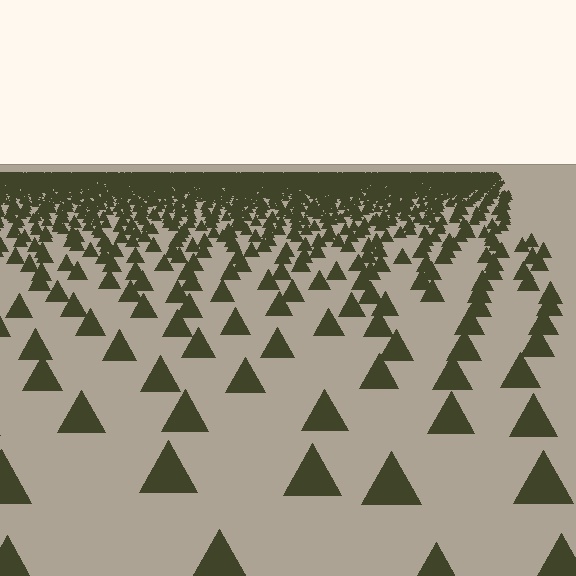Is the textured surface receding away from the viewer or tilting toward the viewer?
The surface is receding away from the viewer. Texture elements get smaller and denser toward the top.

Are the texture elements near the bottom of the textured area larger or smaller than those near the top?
Larger. Near the bottom, elements are closer to the viewer and appear at a bigger on-screen size.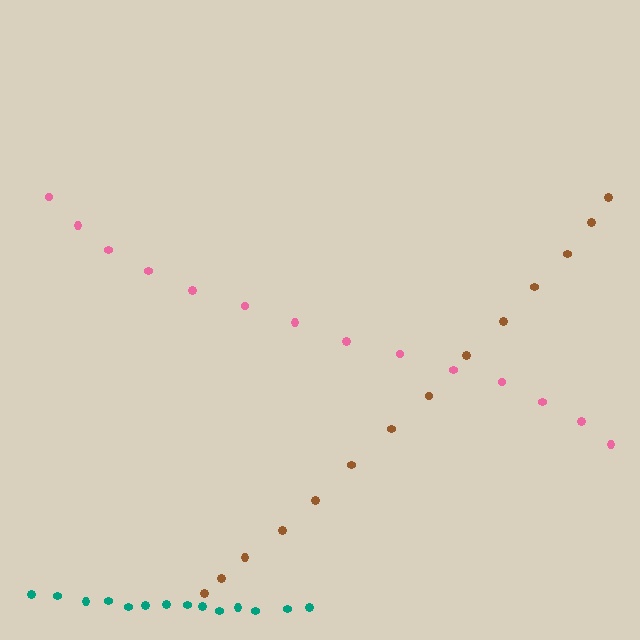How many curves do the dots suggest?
There are 3 distinct paths.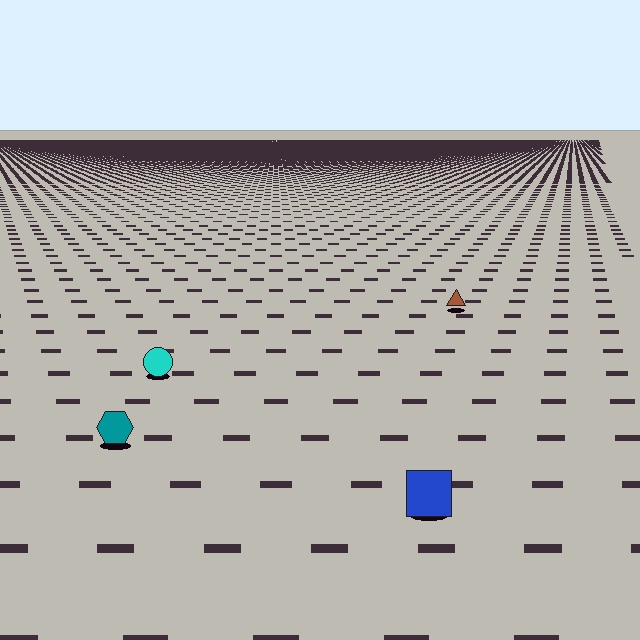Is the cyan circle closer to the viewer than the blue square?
No. The blue square is closer — you can tell from the texture gradient: the ground texture is coarser near it.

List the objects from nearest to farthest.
From nearest to farthest: the blue square, the teal hexagon, the cyan circle, the brown triangle.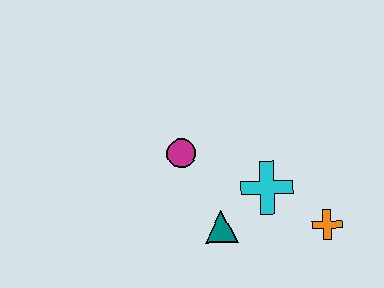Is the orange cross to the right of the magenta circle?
Yes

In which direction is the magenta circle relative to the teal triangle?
The magenta circle is above the teal triangle.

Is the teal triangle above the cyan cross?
No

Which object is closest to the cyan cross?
The teal triangle is closest to the cyan cross.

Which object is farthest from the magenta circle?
The orange cross is farthest from the magenta circle.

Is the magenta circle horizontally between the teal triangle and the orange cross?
No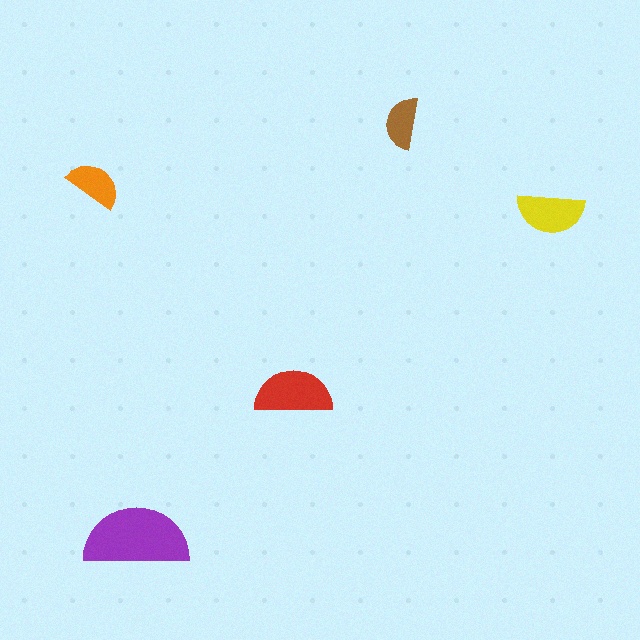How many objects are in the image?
There are 5 objects in the image.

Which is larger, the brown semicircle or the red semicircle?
The red one.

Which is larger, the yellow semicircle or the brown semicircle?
The yellow one.